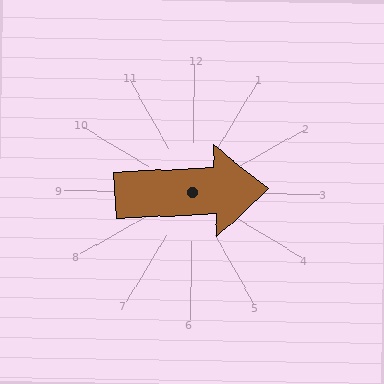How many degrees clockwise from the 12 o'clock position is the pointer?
Approximately 87 degrees.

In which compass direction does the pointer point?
East.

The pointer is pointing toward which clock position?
Roughly 3 o'clock.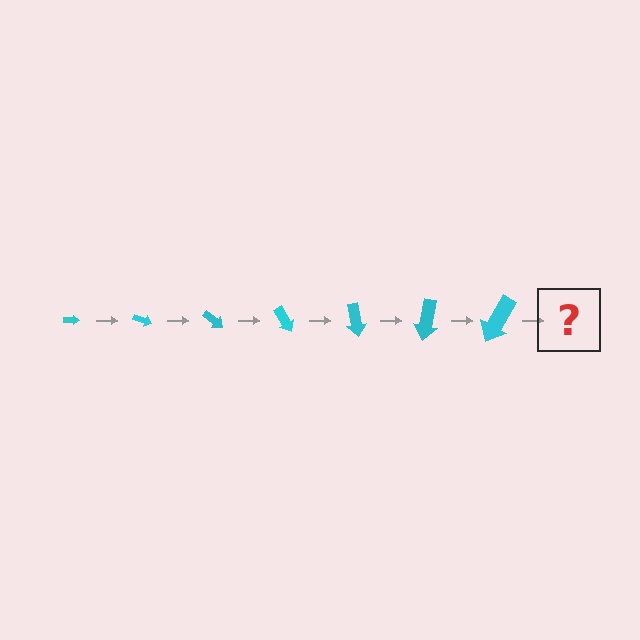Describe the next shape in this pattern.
It should be an arrow, larger than the previous one and rotated 140 degrees from the start.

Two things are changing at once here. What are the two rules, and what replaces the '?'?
The two rules are that the arrow grows larger each step and it rotates 20 degrees each step. The '?' should be an arrow, larger than the previous one and rotated 140 degrees from the start.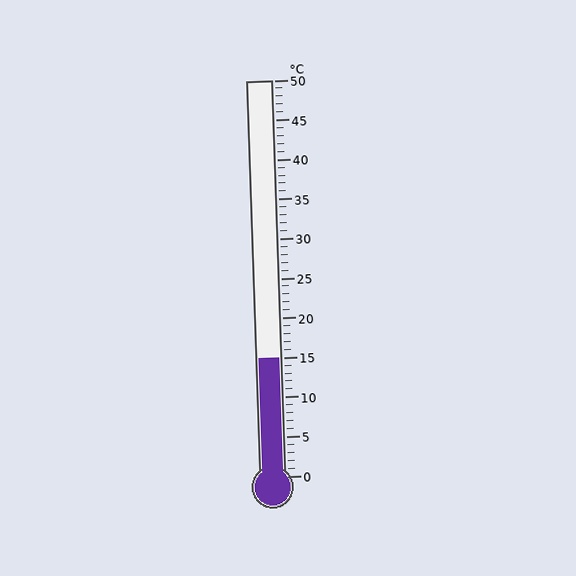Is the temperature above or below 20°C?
The temperature is below 20°C.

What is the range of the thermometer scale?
The thermometer scale ranges from 0°C to 50°C.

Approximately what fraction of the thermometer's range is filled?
The thermometer is filled to approximately 30% of its range.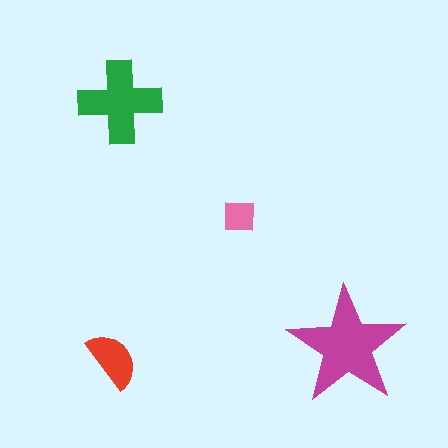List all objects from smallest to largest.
The pink square, the red semicircle, the green cross, the magenta star.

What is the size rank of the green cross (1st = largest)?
2nd.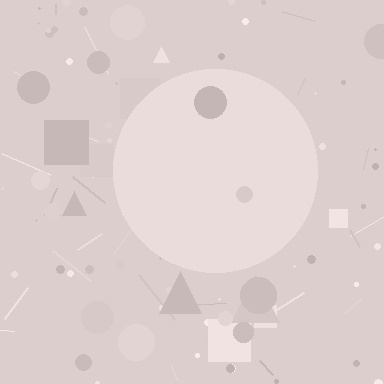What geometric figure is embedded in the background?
A circle is embedded in the background.